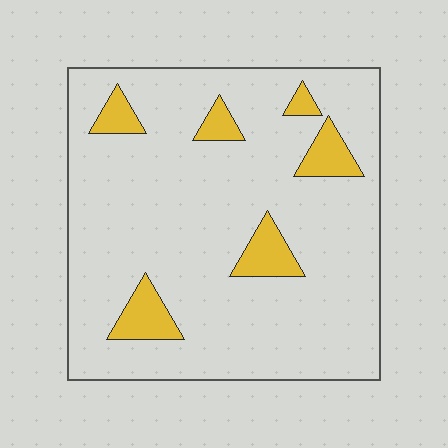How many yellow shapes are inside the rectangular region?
6.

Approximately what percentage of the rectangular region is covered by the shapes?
Approximately 10%.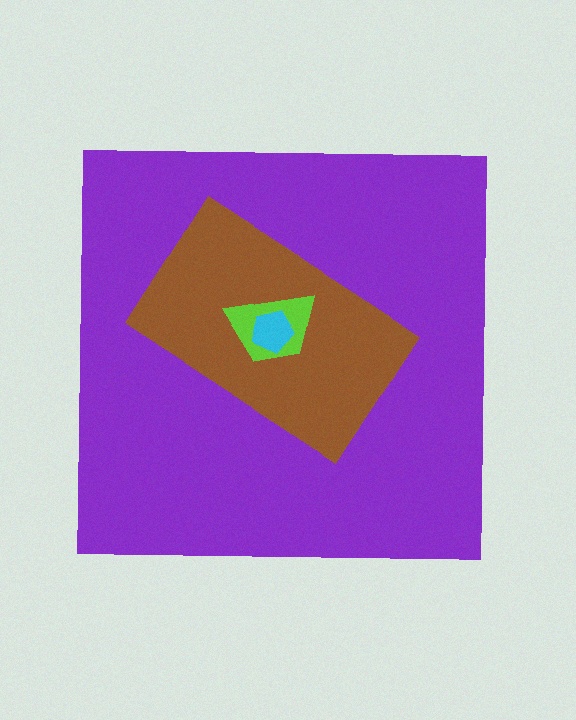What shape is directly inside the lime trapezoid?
The cyan pentagon.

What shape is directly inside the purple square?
The brown rectangle.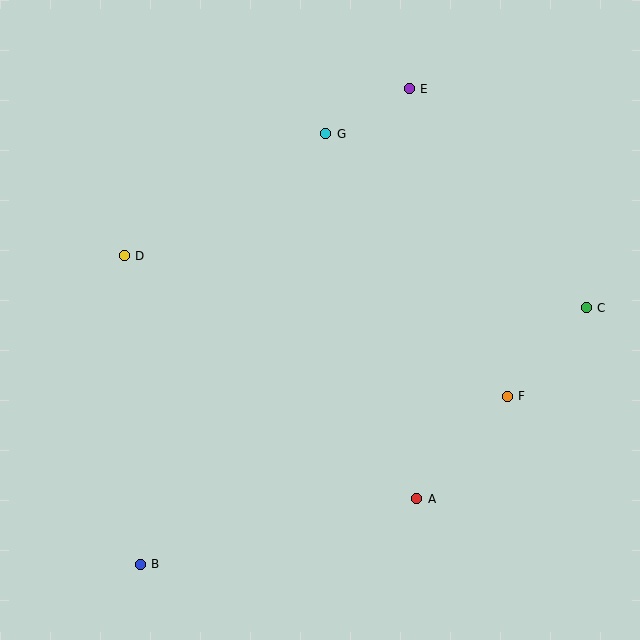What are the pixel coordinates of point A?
Point A is at (417, 499).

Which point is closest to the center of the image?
Point G at (326, 134) is closest to the center.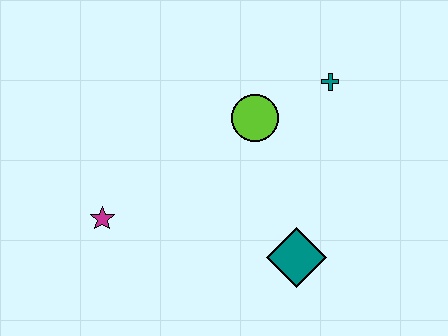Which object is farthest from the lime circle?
The magenta star is farthest from the lime circle.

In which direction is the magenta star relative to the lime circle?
The magenta star is to the left of the lime circle.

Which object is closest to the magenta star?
The lime circle is closest to the magenta star.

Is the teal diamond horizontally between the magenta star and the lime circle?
No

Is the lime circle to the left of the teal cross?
Yes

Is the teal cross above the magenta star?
Yes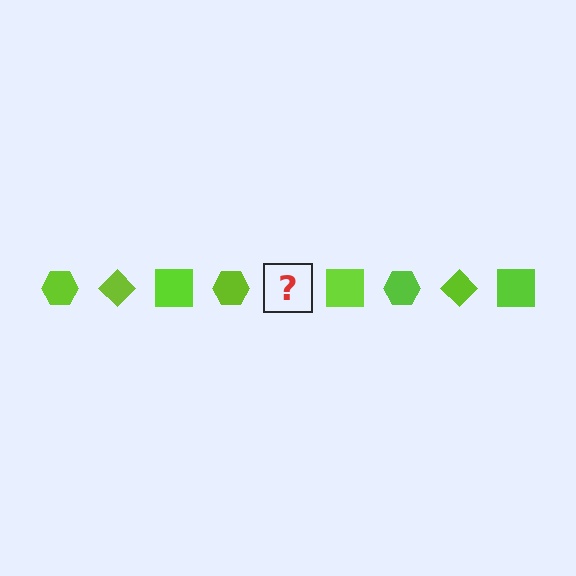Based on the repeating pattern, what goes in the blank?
The blank should be a lime diamond.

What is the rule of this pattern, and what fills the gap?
The rule is that the pattern cycles through hexagon, diamond, square shapes in lime. The gap should be filled with a lime diamond.